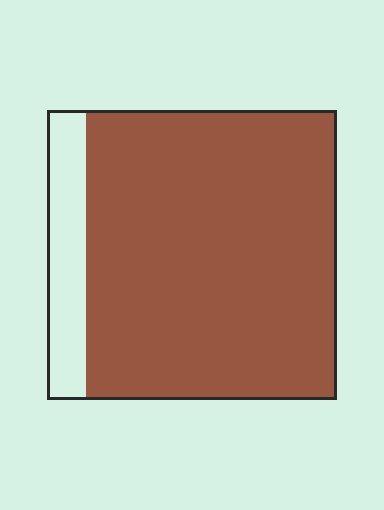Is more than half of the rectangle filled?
Yes.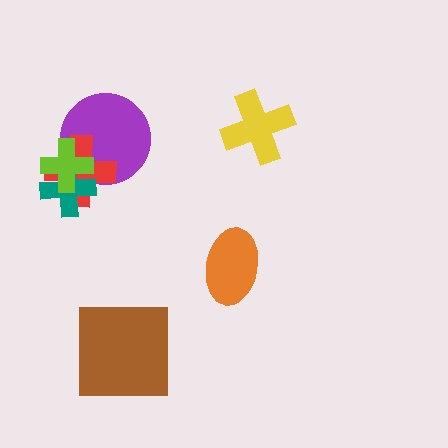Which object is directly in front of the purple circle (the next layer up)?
The red cross is directly in front of the purple circle.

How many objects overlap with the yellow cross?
0 objects overlap with the yellow cross.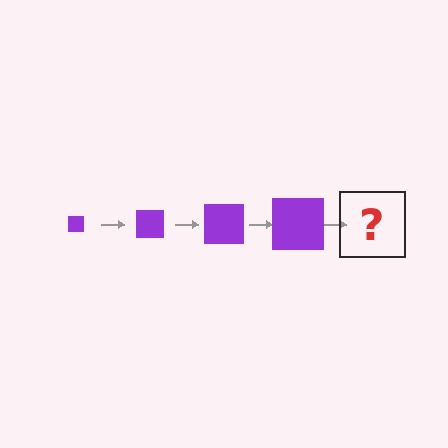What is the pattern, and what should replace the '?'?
The pattern is that the square gets progressively larger each step. The '?' should be a purple square, larger than the previous one.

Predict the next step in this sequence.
The next step is a purple square, larger than the previous one.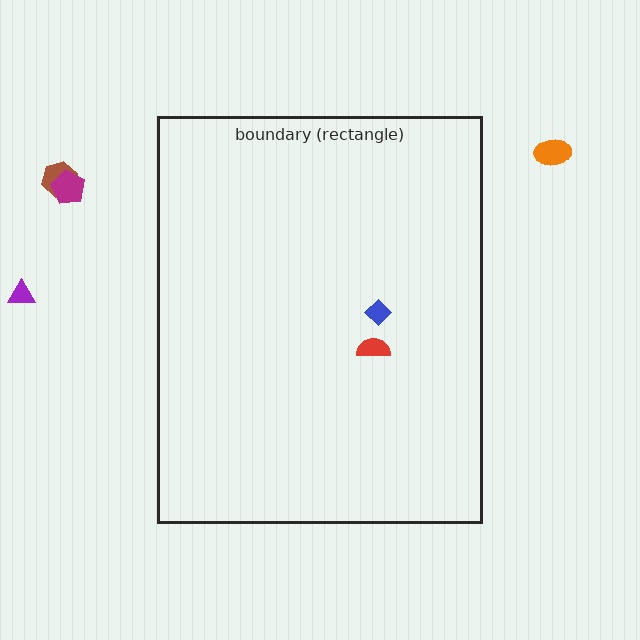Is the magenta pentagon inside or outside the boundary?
Outside.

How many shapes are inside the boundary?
2 inside, 4 outside.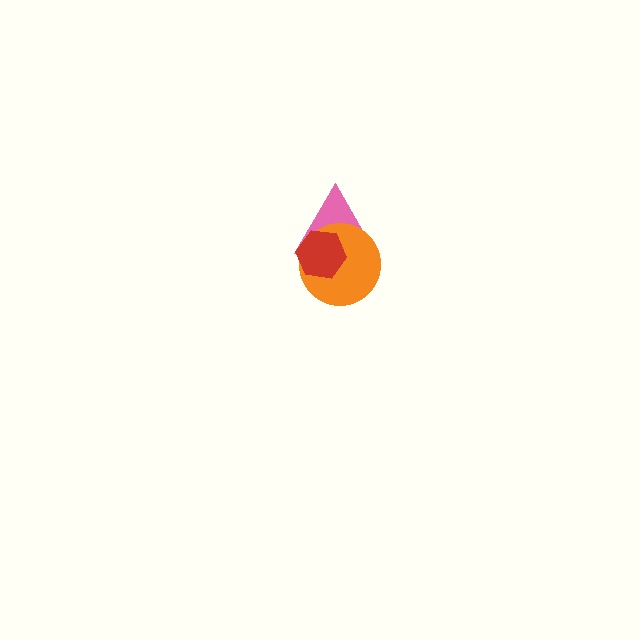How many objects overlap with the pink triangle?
2 objects overlap with the pink triangle.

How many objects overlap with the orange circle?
2 objects overlap with the orange circle.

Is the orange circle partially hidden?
Yes, it is partially covered by another shape.